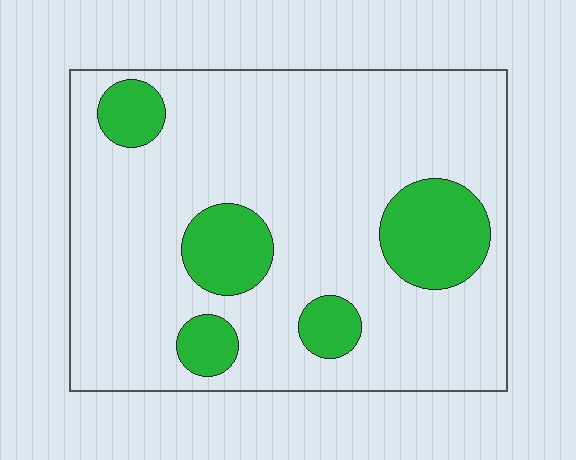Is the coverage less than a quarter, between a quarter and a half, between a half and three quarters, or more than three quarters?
Less than a quarter.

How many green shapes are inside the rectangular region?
5.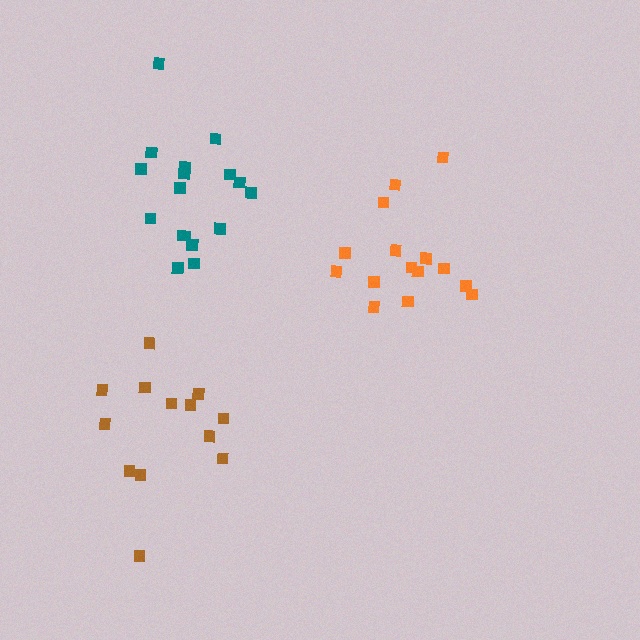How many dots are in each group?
Group 1: 17 dots, Group 2: 13 dots, Group 3: 15 dots (45 total).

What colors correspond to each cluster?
The clusters are colored: teal, brown, orange.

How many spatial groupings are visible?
There are 3 spatial groupings.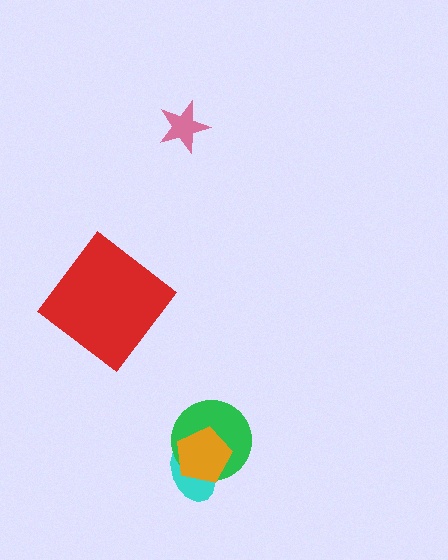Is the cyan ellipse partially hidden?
Yes, it is partially covered by another shape.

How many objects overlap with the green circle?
2 objects overlap with the green circle.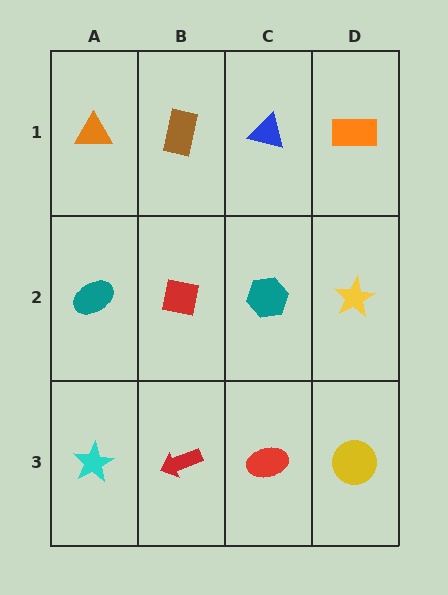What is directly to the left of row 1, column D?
A blue triangle.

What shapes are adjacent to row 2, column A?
An orange triangle (row 1, column A), a cyan star (row 3, column A), a red square (row 2, column B).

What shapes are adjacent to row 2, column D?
An orange rectangle (row 1, column D), a yellow circle (row 3, column D), a teal hexagon (row 2, column C).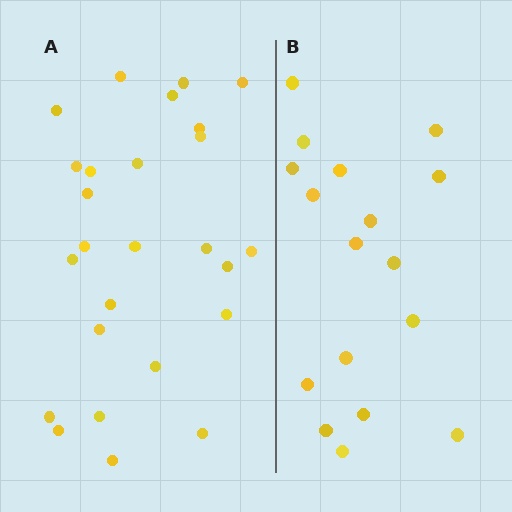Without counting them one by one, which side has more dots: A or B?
Region A (the left region) has more dots.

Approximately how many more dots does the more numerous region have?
Region A has roughly 8 or so more dots than region B.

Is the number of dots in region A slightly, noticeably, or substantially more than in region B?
Region A has substantially more. The ratio is roughly 1.5 to 1.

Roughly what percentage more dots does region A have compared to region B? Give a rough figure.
About 55% more.